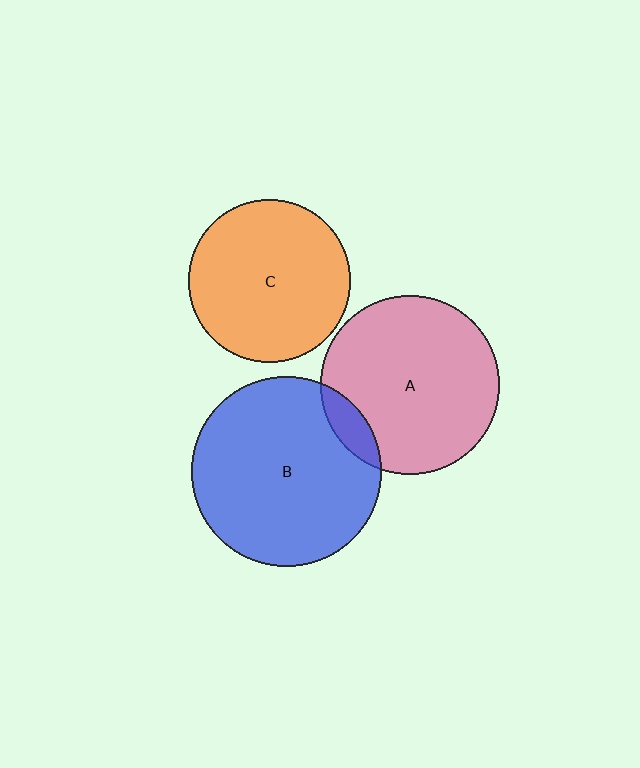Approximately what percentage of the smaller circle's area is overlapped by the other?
Approximately 10%.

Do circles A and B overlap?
Yes.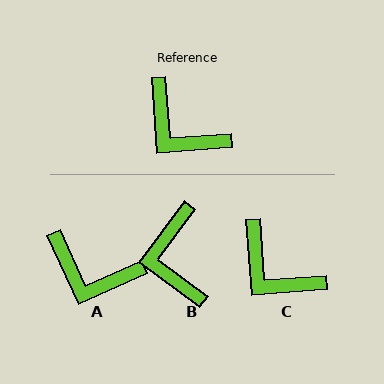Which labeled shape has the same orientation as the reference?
C.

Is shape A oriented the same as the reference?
No, it is off by about 20 degrees.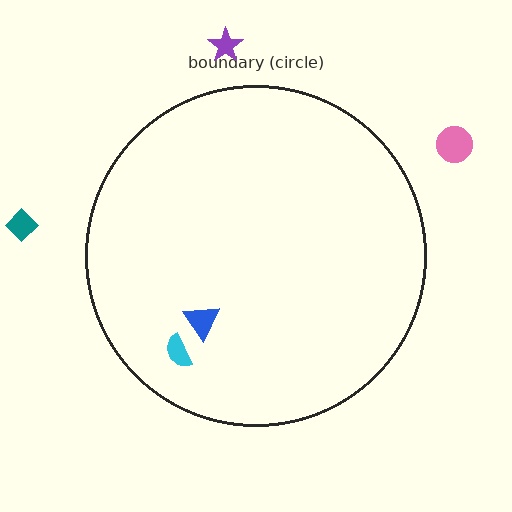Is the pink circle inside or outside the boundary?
Outside.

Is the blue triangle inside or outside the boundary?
Inside.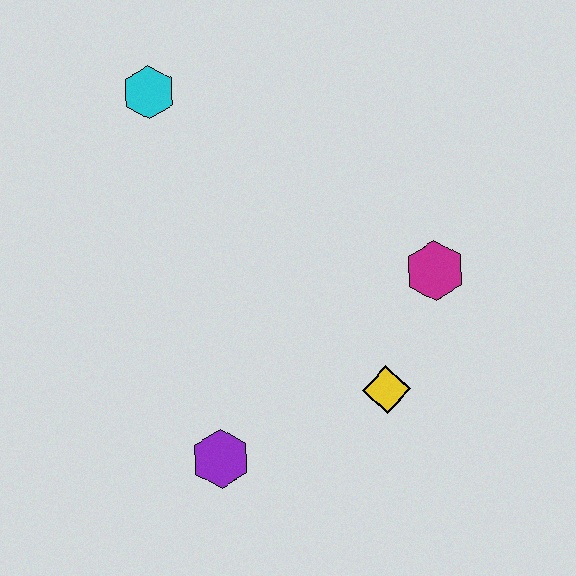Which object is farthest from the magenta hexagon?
The cyan hexagon is farthest from the magenta hexagon.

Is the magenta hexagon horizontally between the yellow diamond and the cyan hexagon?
No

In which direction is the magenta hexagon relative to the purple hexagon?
The magenta hexagon is to the right of the purple hexagon.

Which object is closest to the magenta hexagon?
The yellow diamond is closest to the magenta hexagon.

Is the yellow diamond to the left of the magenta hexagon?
Yes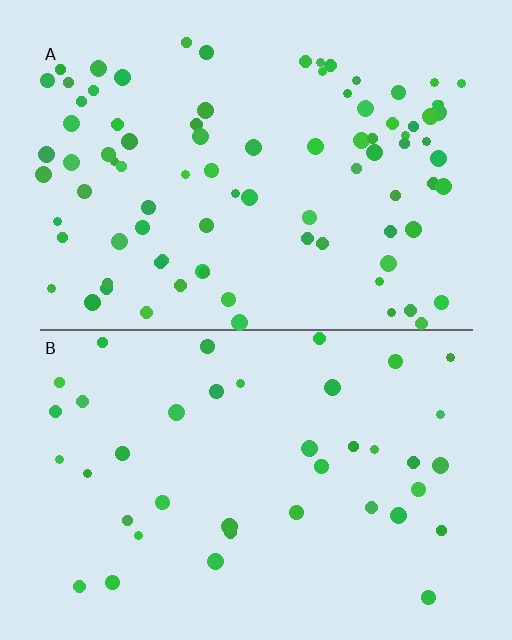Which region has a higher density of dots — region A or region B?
A (the top).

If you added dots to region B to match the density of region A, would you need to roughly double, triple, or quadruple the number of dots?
Approximately double.